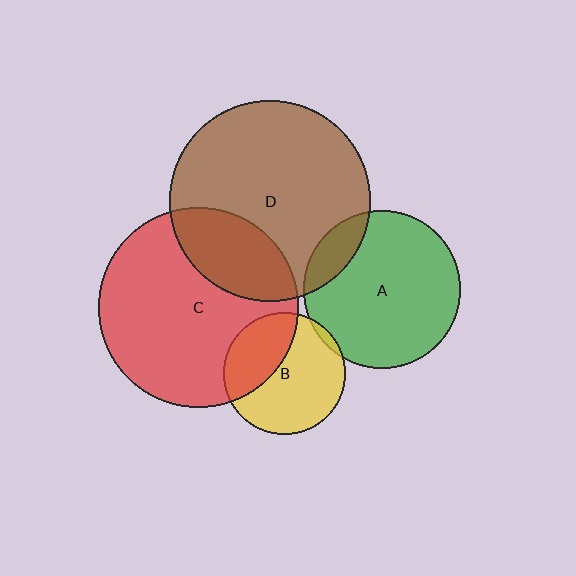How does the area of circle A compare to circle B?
Approximately 1.7 times.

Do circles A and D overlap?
Yes.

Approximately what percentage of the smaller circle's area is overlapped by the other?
Approximately 15%.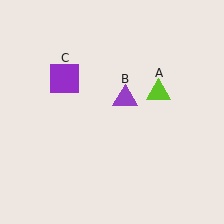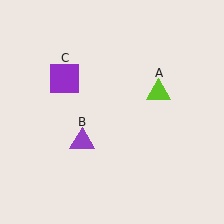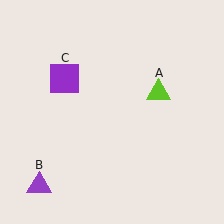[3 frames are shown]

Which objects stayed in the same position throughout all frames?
Lime triangle (object A) and purple square (object C) remained stationary.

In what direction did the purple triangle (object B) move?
The purple triangle (object B) moved down and to the left.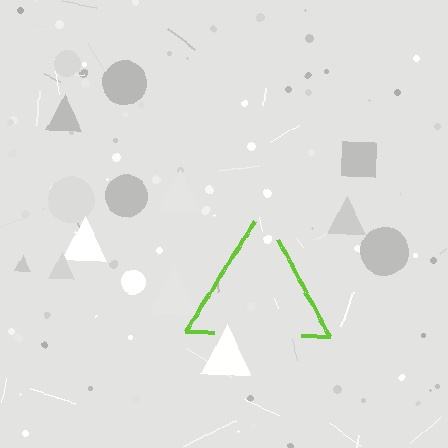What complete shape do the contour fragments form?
The contour fragments form a triangle.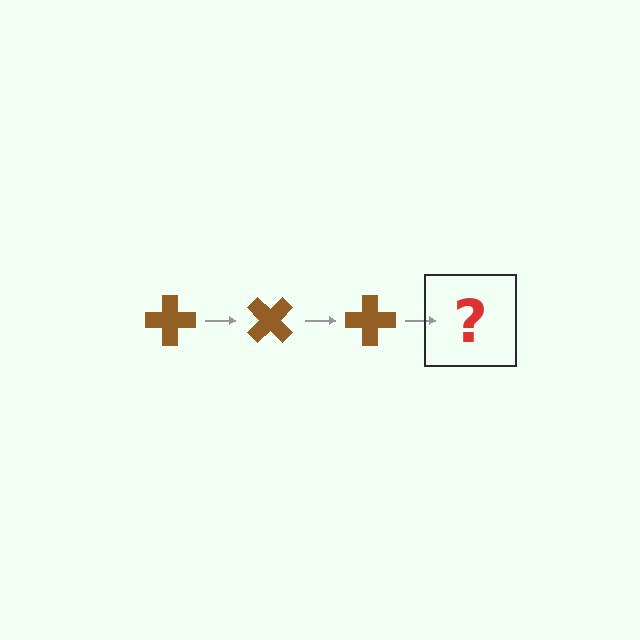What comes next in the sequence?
The next element should be a brown cross rotated 135 degrees.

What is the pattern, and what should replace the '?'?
The pattern is that the cross rotates 45 degrees each step. The '?' should be a brown cross rotated 135 degrees.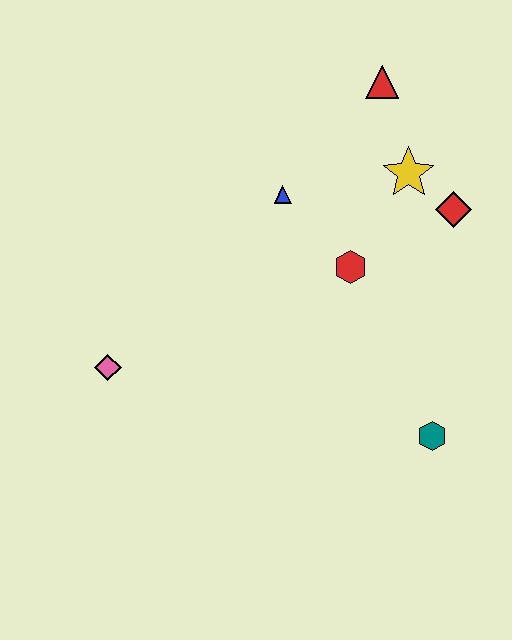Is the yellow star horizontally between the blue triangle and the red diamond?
Yes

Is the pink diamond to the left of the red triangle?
Yes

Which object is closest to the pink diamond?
The blue triangle is closest to the pink diamond.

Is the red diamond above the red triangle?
No